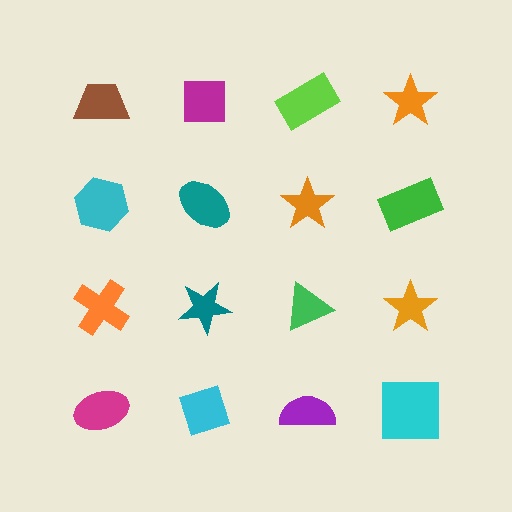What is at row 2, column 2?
A teal ellipse.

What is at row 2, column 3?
An orange star.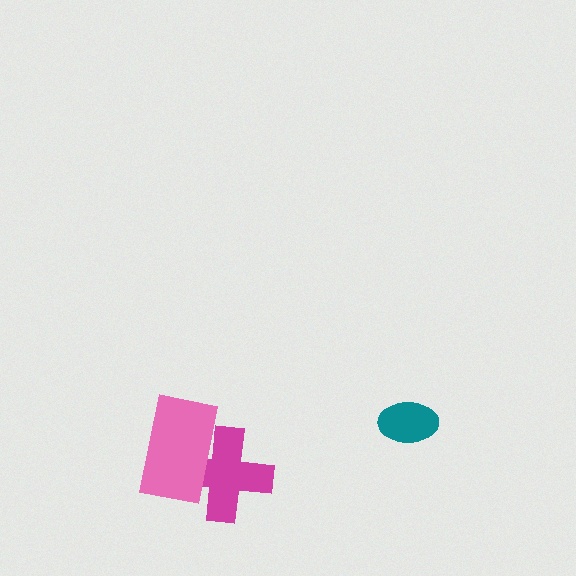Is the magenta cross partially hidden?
Yes, it is partially covered by another shape.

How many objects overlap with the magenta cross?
1 object overlaps with the magenta cross.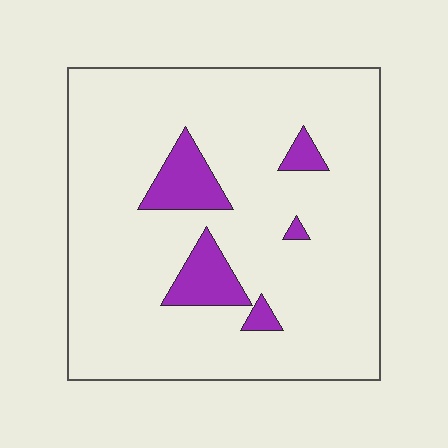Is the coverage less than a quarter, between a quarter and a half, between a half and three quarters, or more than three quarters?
Less than a quarter.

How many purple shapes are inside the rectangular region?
5.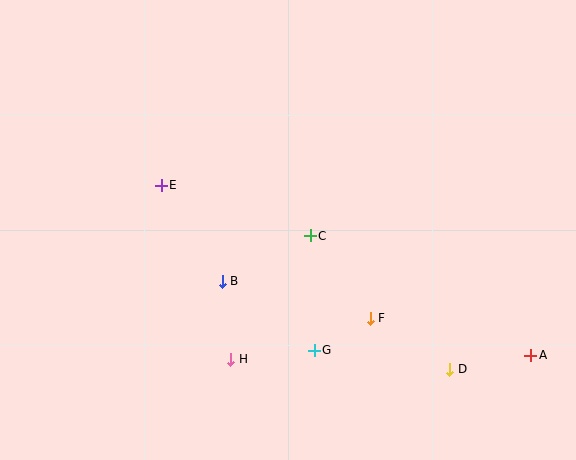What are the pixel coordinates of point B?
Point B is at (222, 281).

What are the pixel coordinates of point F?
Point F is at (370, 318).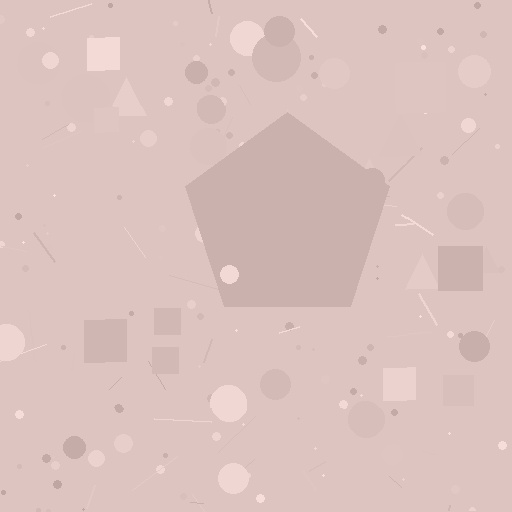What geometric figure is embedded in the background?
A pentagon is embedded in the background.